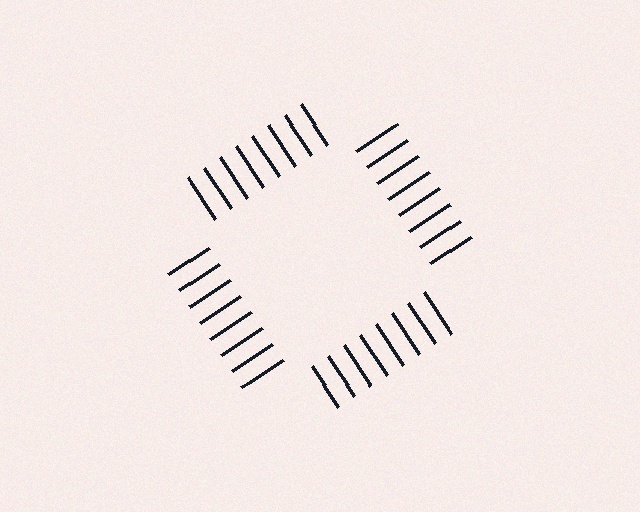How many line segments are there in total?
32 — 8 along each of the 4 edges.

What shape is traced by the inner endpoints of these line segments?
An illusory square — the line segments terminate on its edges but no continuous stroke is drawn.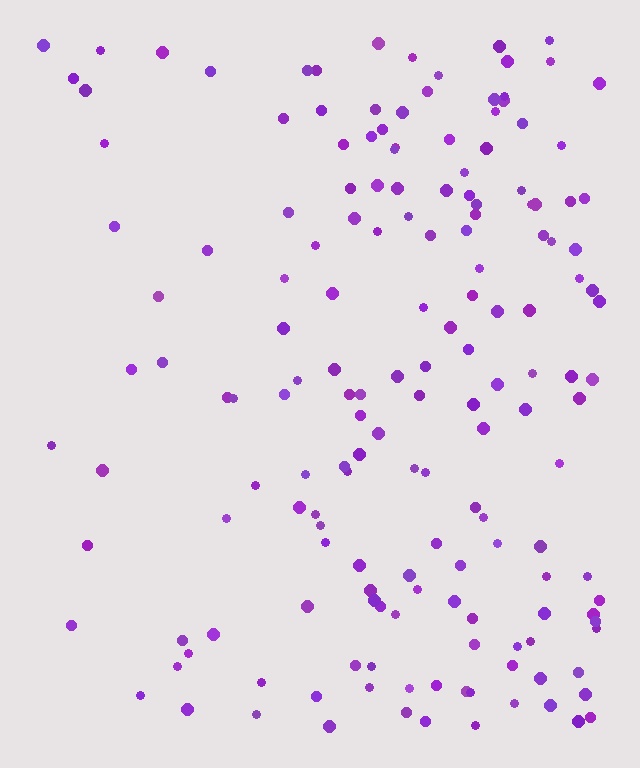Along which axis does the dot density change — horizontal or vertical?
Horizontal.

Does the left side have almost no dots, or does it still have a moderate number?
Still a moderate number, just noticeably fewer than the right.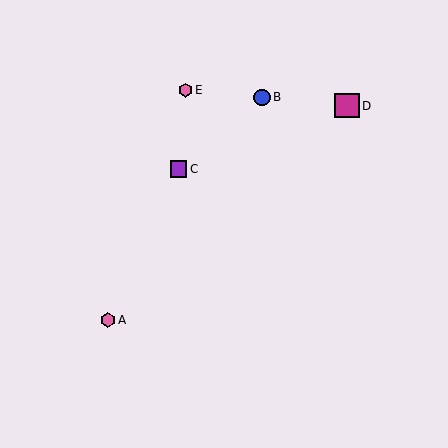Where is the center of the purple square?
The center of the purple square is at (178, 169).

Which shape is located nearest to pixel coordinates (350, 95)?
The magenta square (labeled D) at (347, 106) is nearest to that location.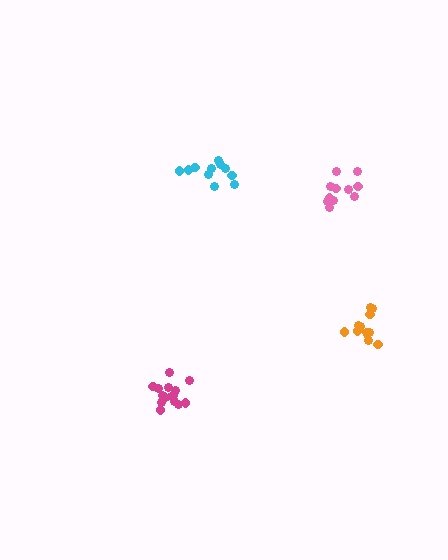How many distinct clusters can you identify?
There are 4 distinct clusters.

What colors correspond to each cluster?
The clusters are colored: cyan, magenta, pink, orange.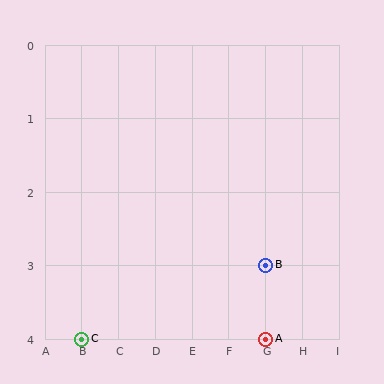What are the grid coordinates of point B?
Point B is at grid coordinates (G, 3).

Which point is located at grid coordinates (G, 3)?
Point B is at (G, 3).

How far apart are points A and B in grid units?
Points A and B are 1 row apart.